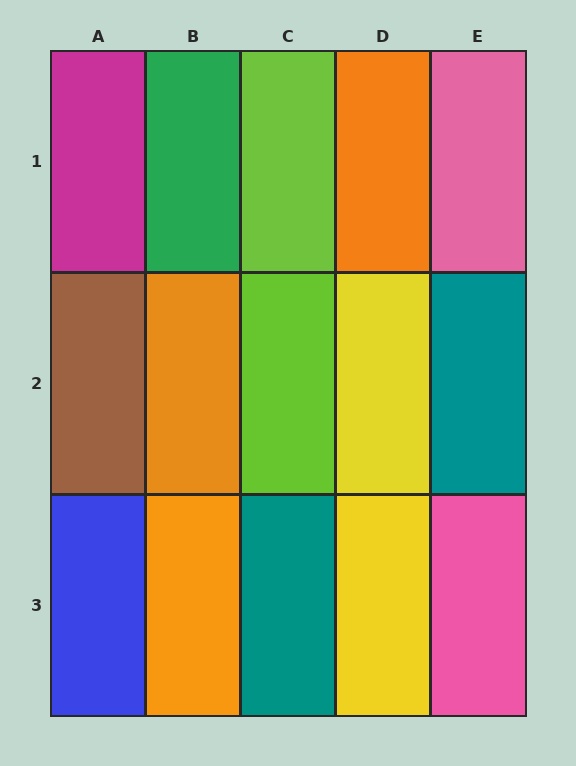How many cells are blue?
1 cell is blue.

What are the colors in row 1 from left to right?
Magenta, green, lime, orange, pink.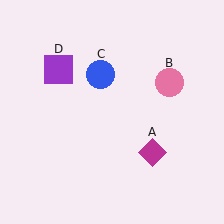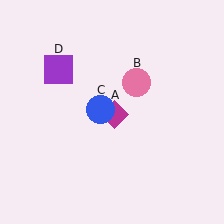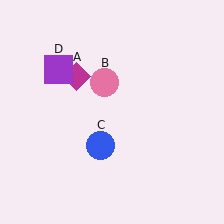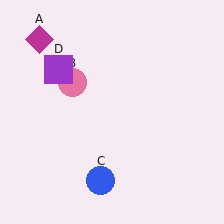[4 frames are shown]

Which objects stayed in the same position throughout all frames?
Purple square (object D) remained stationary.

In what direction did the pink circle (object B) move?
The pink circle (object B) moved left.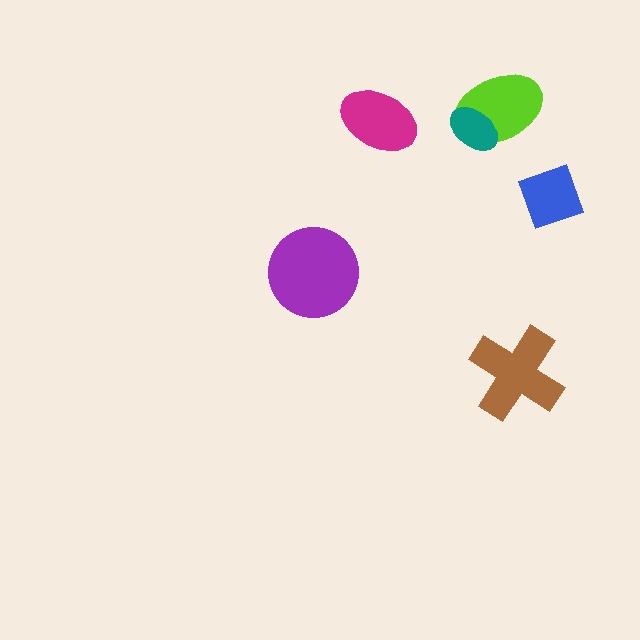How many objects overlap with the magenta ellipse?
0 objects overlap with the magenta ellipse.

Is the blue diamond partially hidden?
No, no other shape covers it.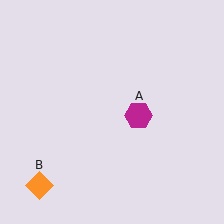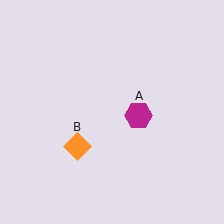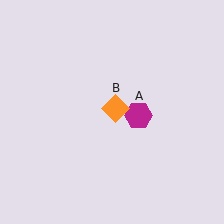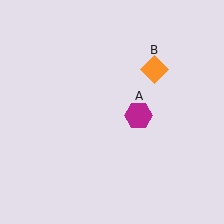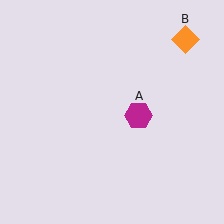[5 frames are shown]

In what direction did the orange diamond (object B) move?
The orange diamond (object B) moved up and to the right.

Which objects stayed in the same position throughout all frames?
Magenta hexagon (object A) remained stationary.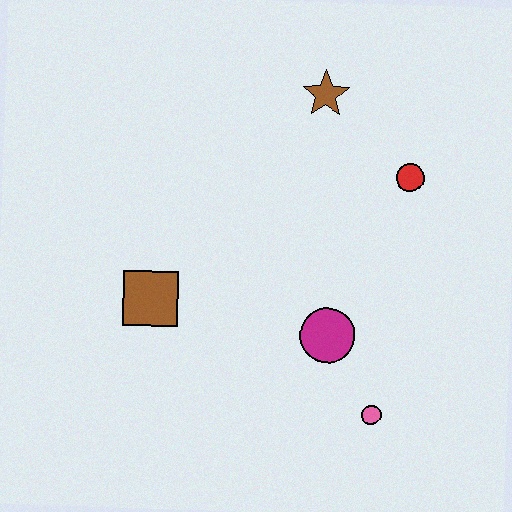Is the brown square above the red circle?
No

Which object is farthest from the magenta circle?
The brown star is farthest from the magenta circle.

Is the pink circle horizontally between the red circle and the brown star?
Yes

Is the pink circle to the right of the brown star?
Yes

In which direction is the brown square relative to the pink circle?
The brown square is to the left of the pink circle.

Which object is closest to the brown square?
The magenta circle is closest to the brown square.